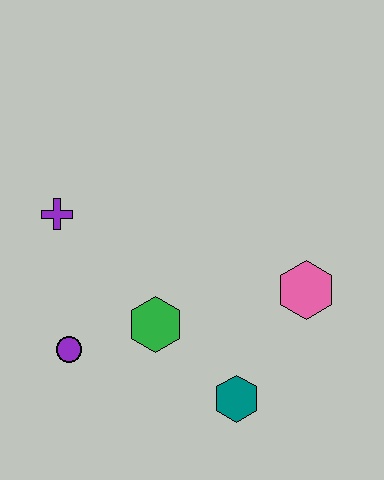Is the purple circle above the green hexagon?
No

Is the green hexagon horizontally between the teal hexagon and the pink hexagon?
No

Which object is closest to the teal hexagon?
The green hexagon is closest to the teal hexagon.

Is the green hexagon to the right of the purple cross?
Yes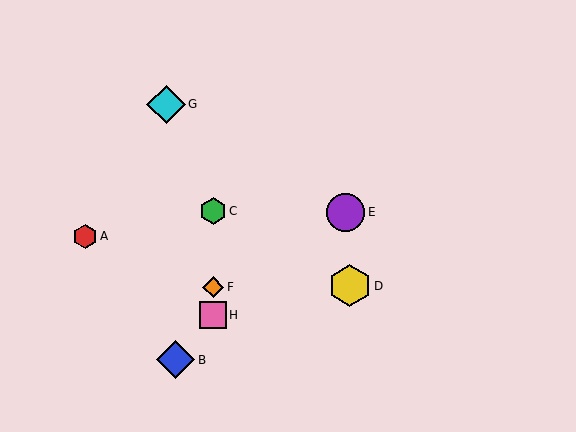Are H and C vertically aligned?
Yes, both are at x≈213.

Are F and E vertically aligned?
No, F is at x≈213 and E is at x≈346.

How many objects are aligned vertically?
3 objects (C, F, H) are aligned vertically.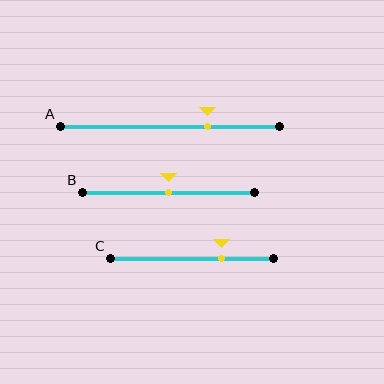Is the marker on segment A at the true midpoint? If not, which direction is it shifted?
No, the marker on segment A is shifted to the right by about 17% of the segment length.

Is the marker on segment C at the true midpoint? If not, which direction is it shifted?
No, the marker on segment C is shifted to the right by about 18% of the segment length.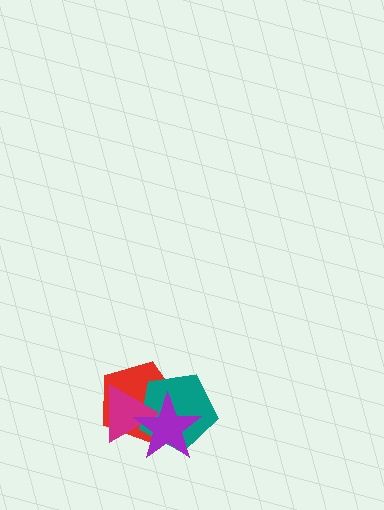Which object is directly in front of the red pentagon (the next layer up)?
The teal pentagon is directly in front of the red pentagon.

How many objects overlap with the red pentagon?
3 objects overlap with the red pentagon.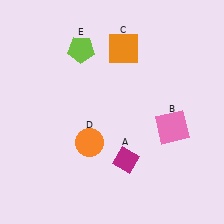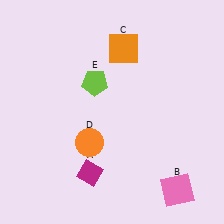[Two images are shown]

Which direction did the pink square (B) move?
The pink square (B) moved down.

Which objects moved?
The objects that moved are: the magenta diamond (A), the pink square (B), the lime pentagon (E).